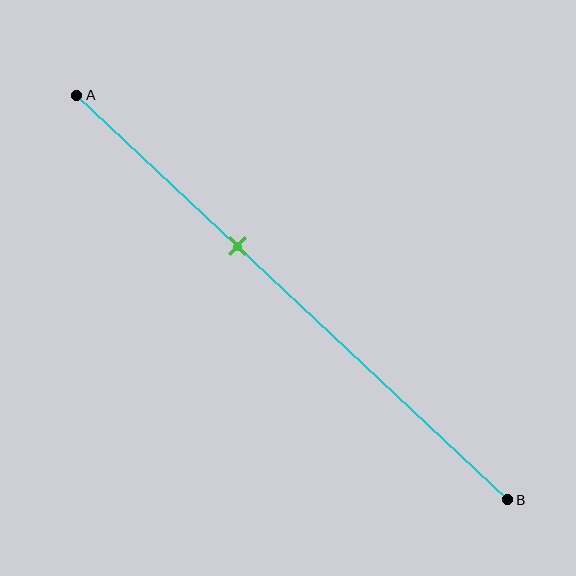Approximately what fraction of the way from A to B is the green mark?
The green mark is approximately 35% of the way from A to B.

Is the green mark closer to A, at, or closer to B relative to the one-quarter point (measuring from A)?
The green mark is closer to point B than the one-quarter point of segment AB.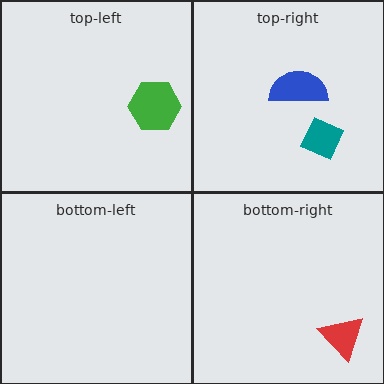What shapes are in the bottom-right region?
The red triangle.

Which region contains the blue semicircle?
The top-right region.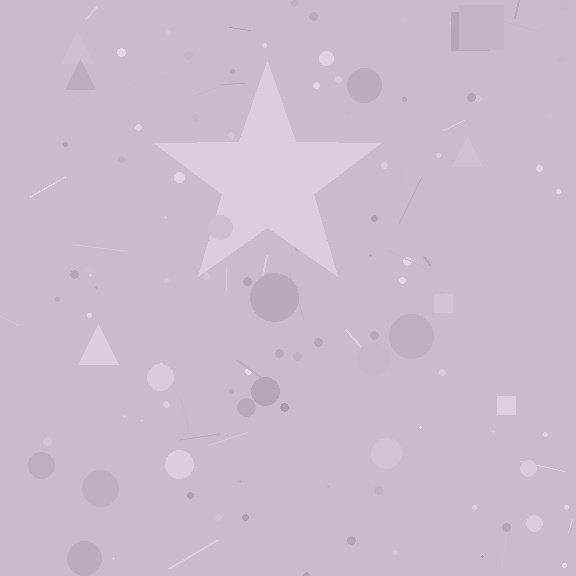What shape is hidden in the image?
A star is hidden in the image.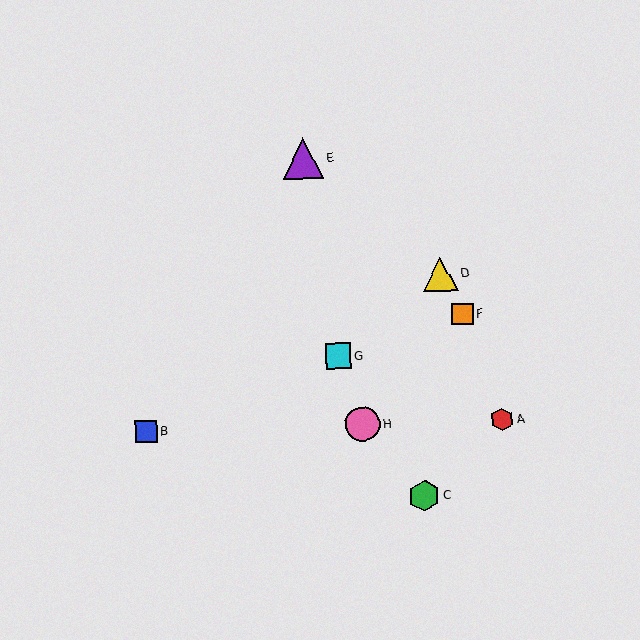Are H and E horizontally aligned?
No, H is at y≈424 and E is at y≈159.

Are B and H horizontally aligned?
Yes, both are at y≈432.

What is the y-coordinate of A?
Object A is at y≈419.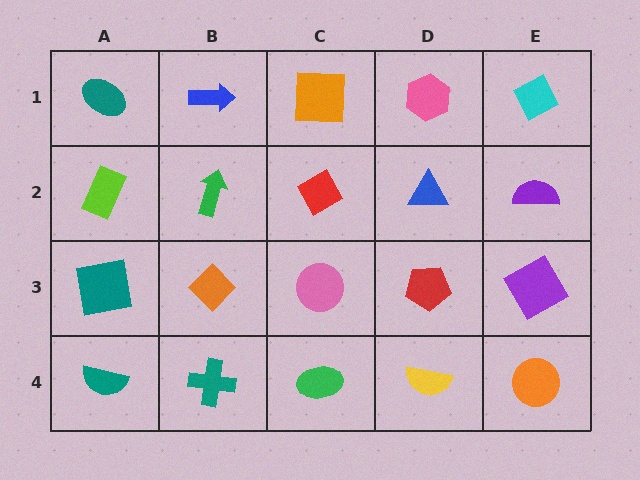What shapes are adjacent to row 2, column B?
A blue arrow (row 1, column B), an orange diamond (row 3, column B), a lime rectangle (row 2, column A), a red diamond (row 2, column C).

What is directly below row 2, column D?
A red pentagon.